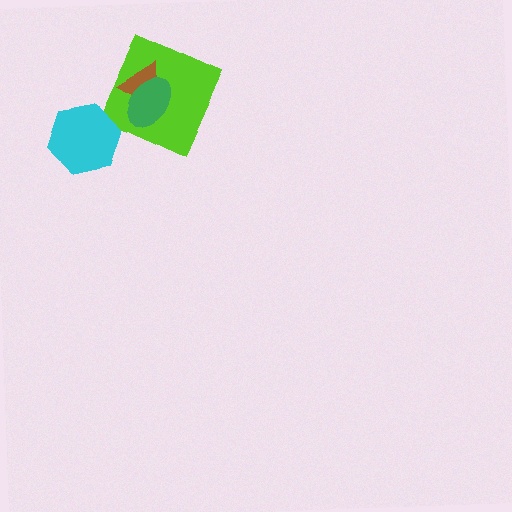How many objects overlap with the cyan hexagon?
0 objects overlap with the cyan hexagon.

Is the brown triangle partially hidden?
Yes, it is partially covered by another shape.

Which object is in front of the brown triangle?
The green ellipse is in front of the brown triangle.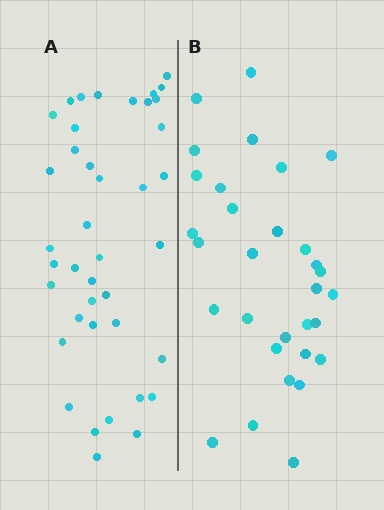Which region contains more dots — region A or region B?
Region A (the left region) has more dots.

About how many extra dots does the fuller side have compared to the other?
Region A has roughly 8 or so more dots than region B.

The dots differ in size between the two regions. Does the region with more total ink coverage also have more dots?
No. Region B has more total ink coverage because its dots are larger, but region A actually contains more individual dots. Total area can be misleading — the number of items is what matters here.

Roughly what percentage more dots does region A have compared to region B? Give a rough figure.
About 30% more.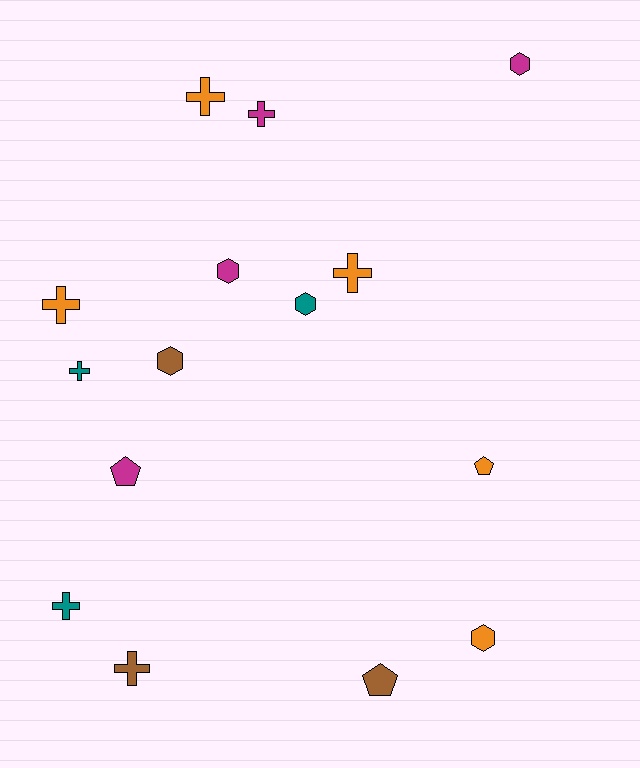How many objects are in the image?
There are 15 objects.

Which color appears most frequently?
Orange, with 5 objects.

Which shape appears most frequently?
Cross, with 7 objects.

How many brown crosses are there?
There is 1 brown cross.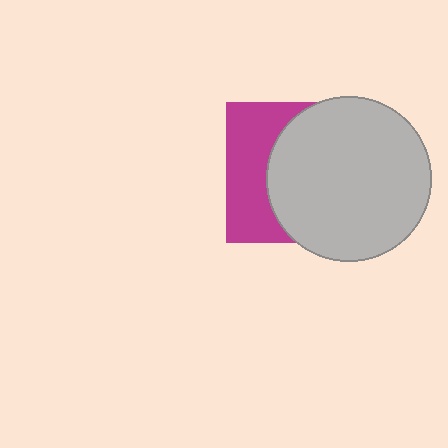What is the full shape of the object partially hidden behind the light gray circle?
The partially hidden object is a magenta square.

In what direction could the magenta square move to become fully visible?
The magenta square could move left. That would shift it out from behind the light gray circle entirely.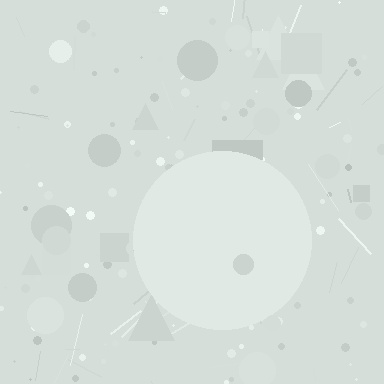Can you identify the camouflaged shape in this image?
The camouflaged shape is a circle.